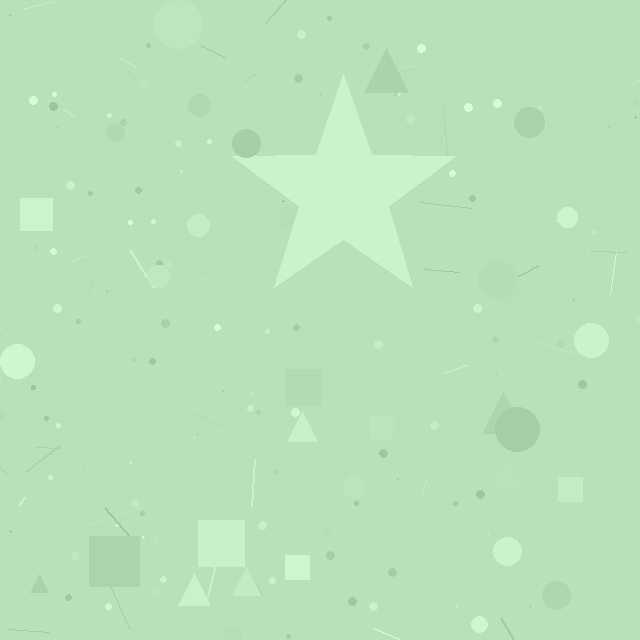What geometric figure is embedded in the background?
A star is embedded in the background.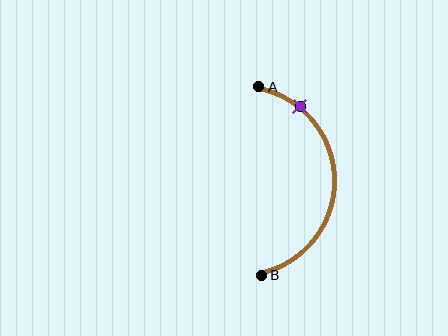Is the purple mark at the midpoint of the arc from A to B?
No. The purple mark lies on the arc but is closer to endpoint A. The arc midpoint would be at the point on the curve equidistant along the arc from both A and B.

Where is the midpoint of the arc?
The arc midpoint is the point on the curve farthest from the straight line joining A and B. It sits to the right of that line.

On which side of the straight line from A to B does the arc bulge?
The arc bulges to the right of the straight line connecting A and B.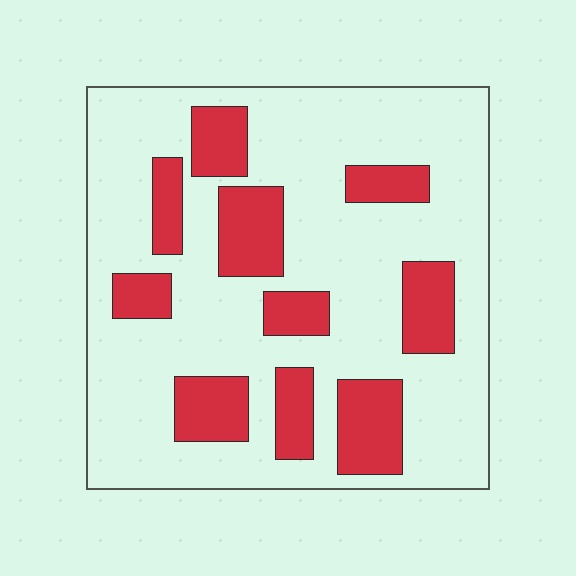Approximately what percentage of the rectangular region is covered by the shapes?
Approximately 25%.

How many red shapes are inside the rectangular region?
10.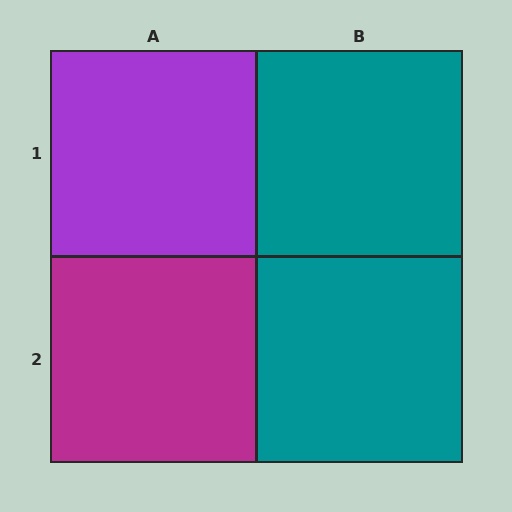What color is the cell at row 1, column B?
Teal.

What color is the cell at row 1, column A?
Purple.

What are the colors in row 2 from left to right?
Magenta, teal.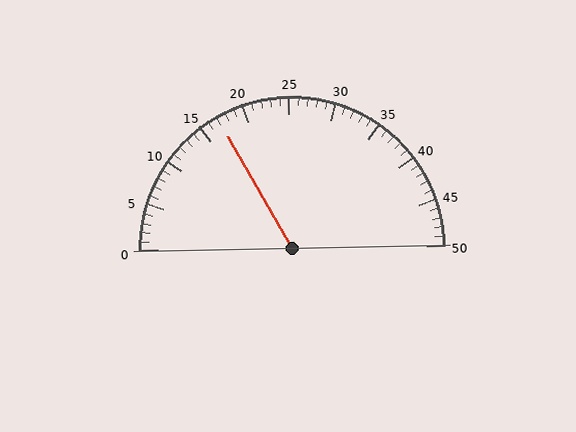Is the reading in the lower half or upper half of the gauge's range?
The reading is in the lower half of the range (0 to 50).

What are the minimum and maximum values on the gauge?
The gauge ranges from 0 to 50.